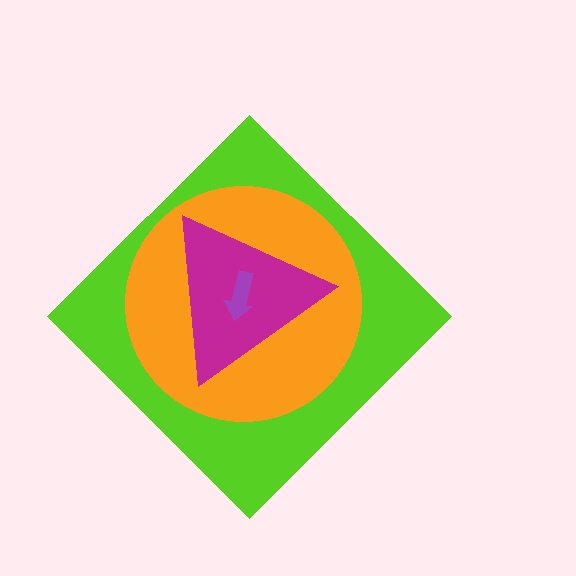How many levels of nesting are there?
4.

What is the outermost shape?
The lime diamond.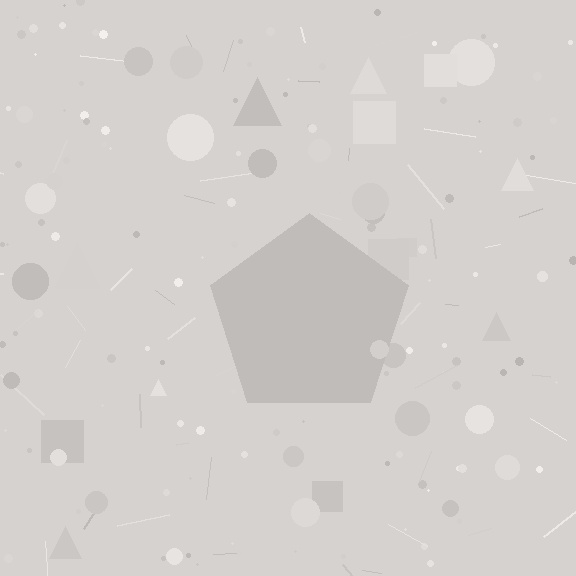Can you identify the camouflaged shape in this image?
The camouflaged shape is a pentagon.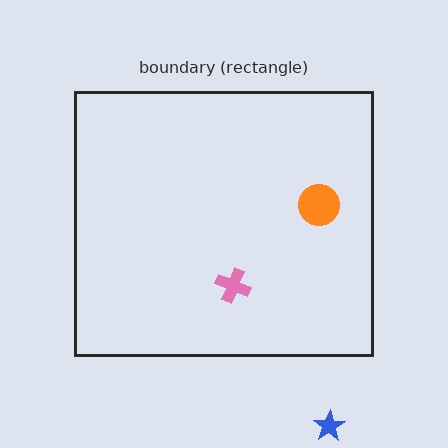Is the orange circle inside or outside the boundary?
Inside.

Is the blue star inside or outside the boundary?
Outside.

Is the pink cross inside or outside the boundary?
Inside.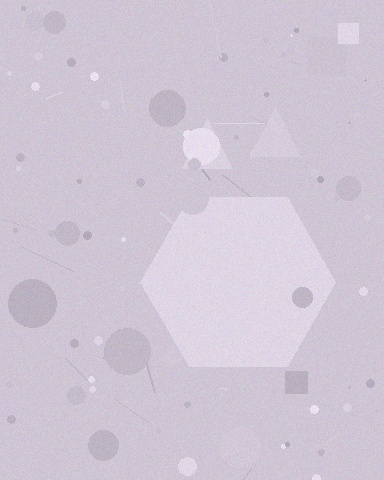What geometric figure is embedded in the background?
A hexagon is embedded in the background.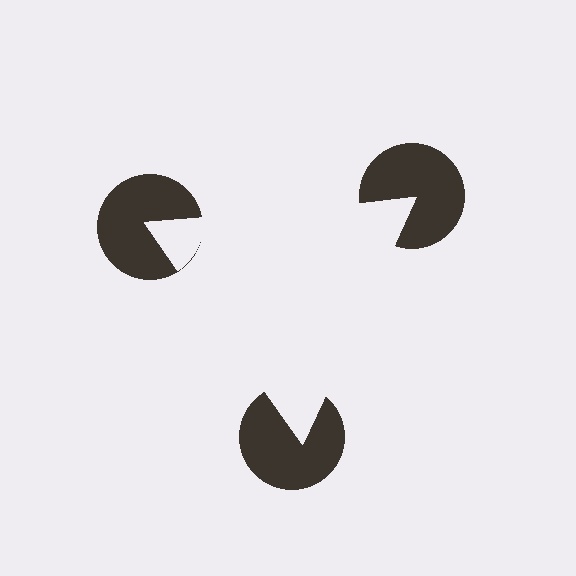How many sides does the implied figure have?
3 sides.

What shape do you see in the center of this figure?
An illusory triangle — its edges are inferred from the aligned wedge cuts in the pac-man discs, not physically drawn.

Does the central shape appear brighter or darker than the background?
It typically appears slightly brighter than the background, even though no actual brightness change is drawn.